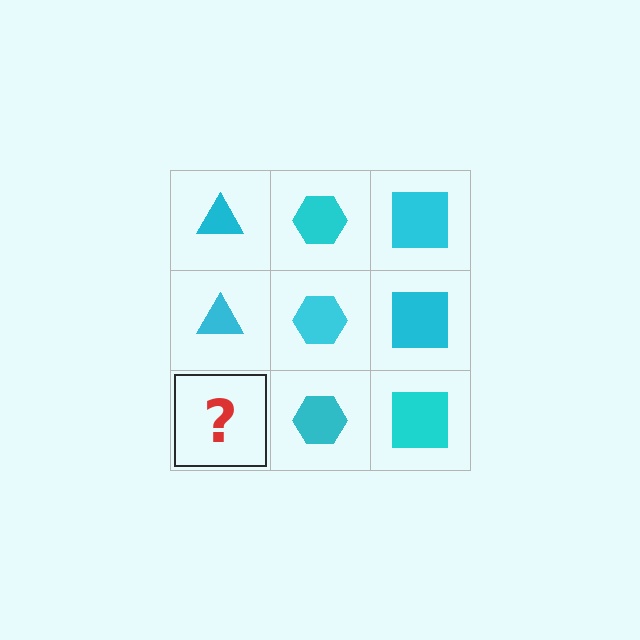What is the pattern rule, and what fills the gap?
The rule is that each column has a consistent shape. The gap should be filled with a cyan triangle.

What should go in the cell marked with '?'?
The missing cell should contain a cyan triangle.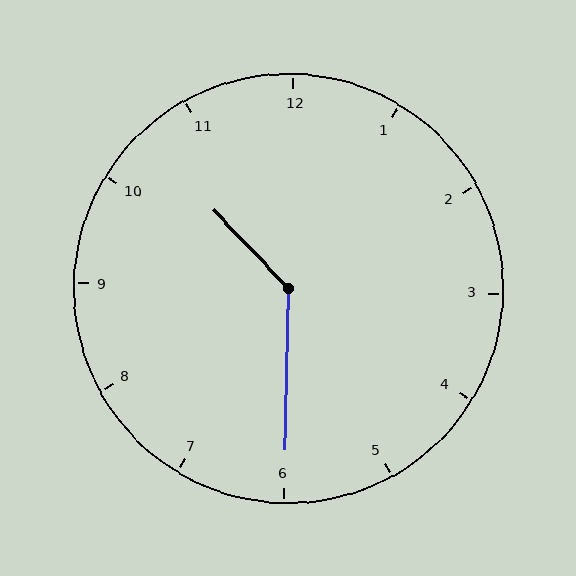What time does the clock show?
10:30.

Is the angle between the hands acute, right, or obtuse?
It is obtuse.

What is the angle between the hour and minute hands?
Approximately 135 degrees.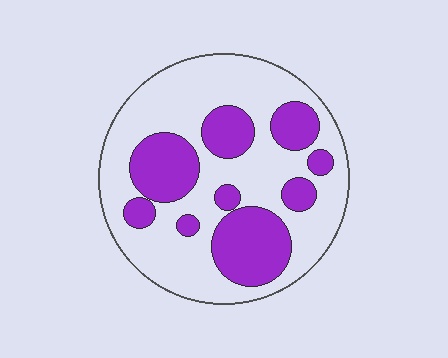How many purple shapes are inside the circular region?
9.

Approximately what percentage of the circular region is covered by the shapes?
Approximately 35%.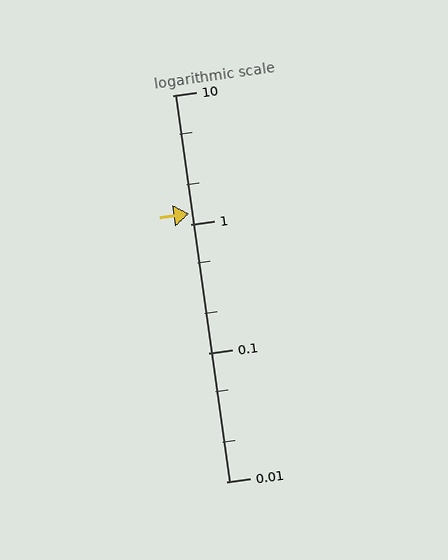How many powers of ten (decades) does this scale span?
The scale spans 3 decades, from 0.01 to 10.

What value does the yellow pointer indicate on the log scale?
The pointer indicates approximately 1.2.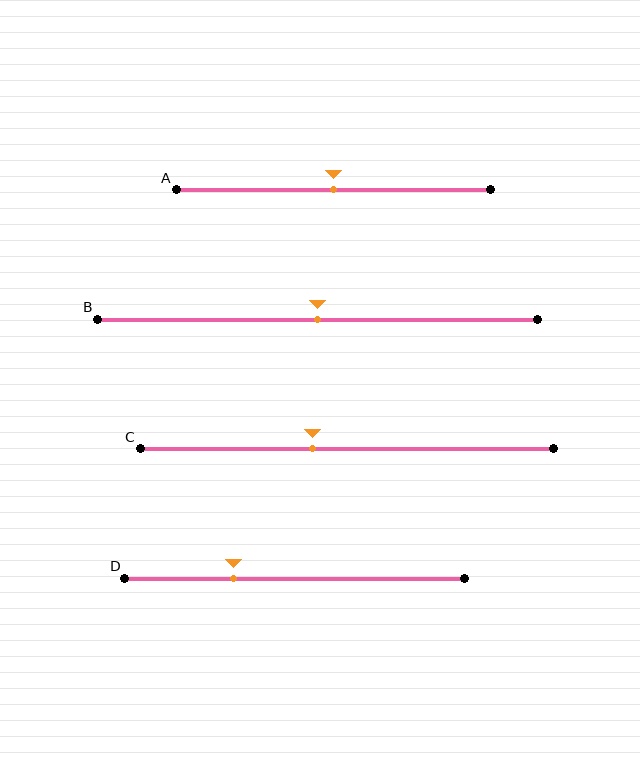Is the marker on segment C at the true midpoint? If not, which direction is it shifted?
No, the marker on segment C is shifted to the left by about 8% of the segment length.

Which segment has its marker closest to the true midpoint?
Segment A has its marker closest to the true midpoint.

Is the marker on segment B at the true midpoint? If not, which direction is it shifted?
Yes, the marker on segment B is at the true midpoint.